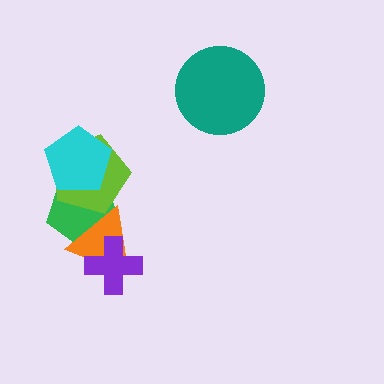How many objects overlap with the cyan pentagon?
2 objects overlap with the cyan pentagon.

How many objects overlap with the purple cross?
1 object overlaps with the purple cross.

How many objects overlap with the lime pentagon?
3 objects overlap with the lime pentagon.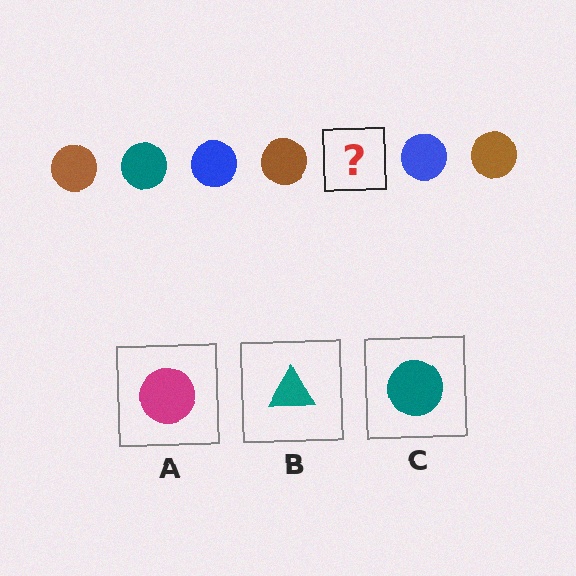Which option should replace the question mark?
Option C.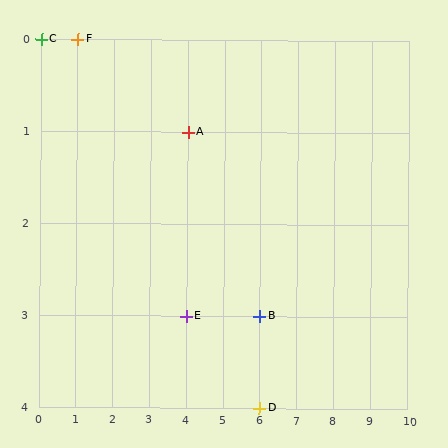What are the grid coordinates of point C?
Point C is at grid coordinates (0, 0).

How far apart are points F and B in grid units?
Points F and B are 5 columns and 3 rows apart (about 5.8 grid units diagonally).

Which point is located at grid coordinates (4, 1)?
Point A is at (4, 1).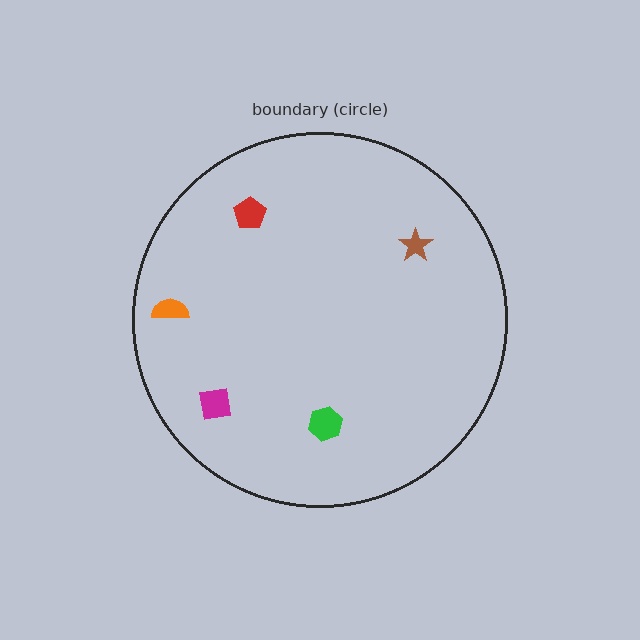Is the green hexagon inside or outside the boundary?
Inside.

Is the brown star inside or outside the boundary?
Inside.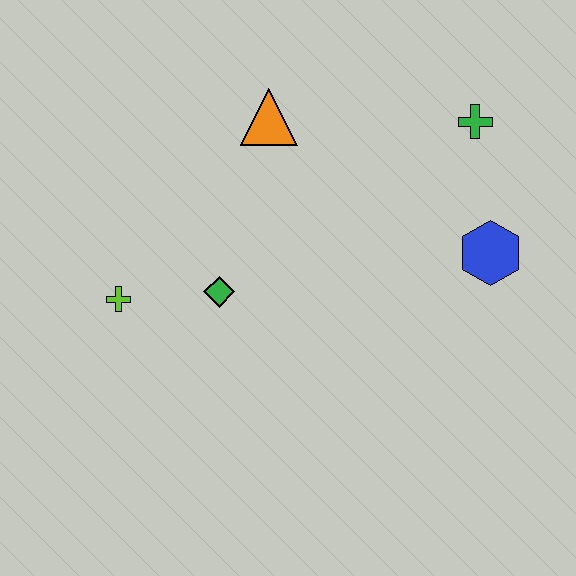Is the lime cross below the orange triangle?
Yes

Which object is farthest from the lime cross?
The green cross is farthest from the lime cross.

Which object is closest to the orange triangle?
The green diamond is closest to the orange triangle.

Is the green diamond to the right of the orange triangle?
No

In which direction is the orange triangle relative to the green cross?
The orange triangle is to the left of the green cross.